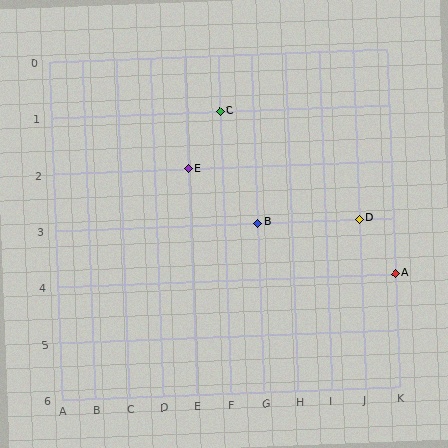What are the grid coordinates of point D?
Point D is at grid coordinates (J, 3).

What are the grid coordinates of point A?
Point A is at grid coordinates (K, 4).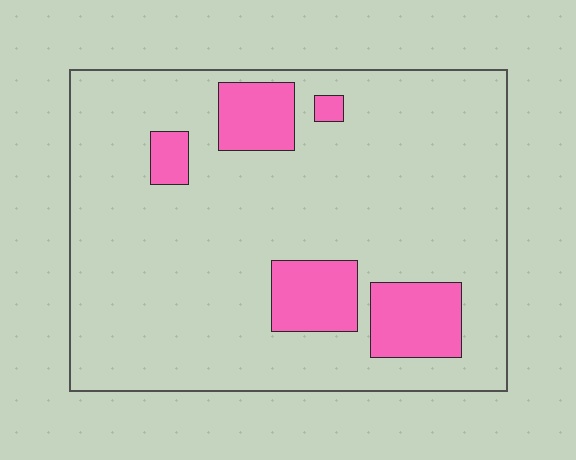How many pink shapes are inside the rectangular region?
5.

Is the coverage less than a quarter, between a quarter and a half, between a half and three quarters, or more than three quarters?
Less than a quarter.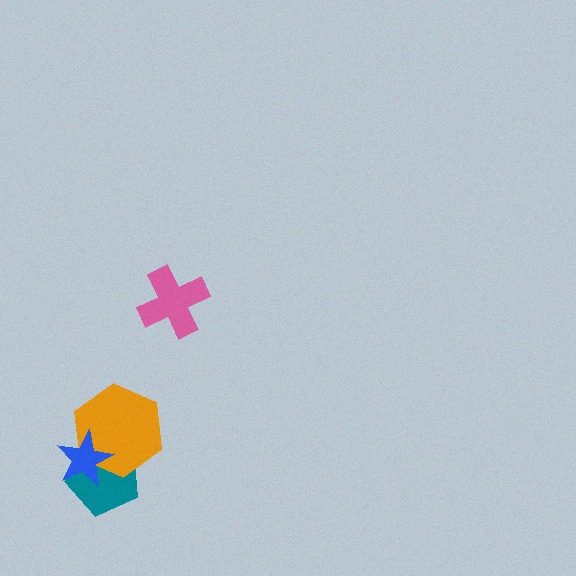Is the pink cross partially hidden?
No, no other shape covers it.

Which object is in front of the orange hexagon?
The blue star is in front of the orange hexagon.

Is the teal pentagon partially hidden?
Yes, it is partially covered by another shape.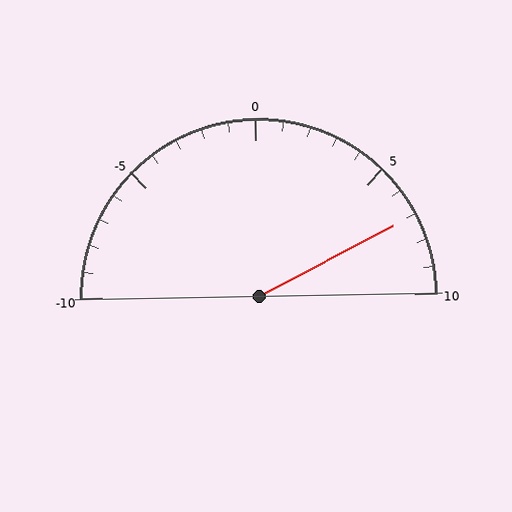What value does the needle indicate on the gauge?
The needle indicates approximately 7.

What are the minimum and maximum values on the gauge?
The gauge ranges from -10 to 10.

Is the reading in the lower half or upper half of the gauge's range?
The reading is in the upper half of the range (-10 to 10).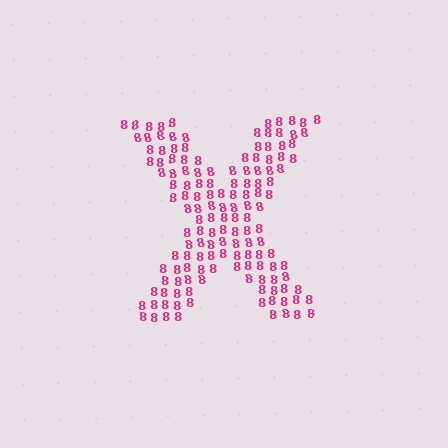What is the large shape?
The large shape is the letter X.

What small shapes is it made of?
It is made of small digit 8's.